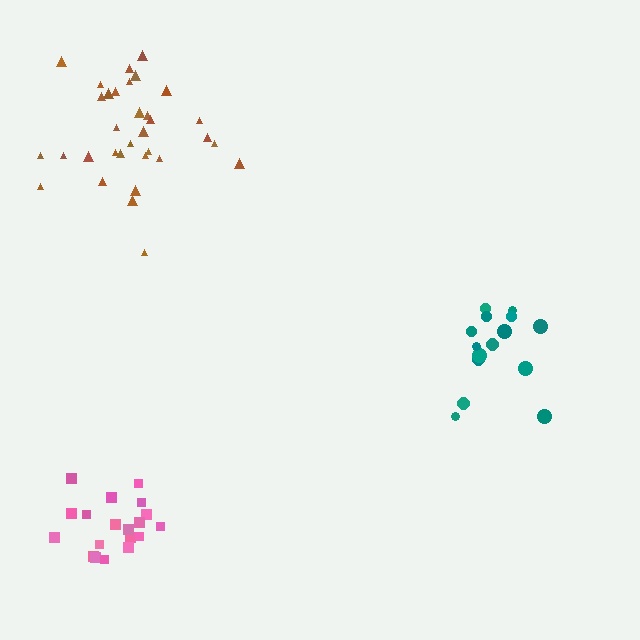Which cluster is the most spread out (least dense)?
Teal.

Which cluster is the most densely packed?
Pink.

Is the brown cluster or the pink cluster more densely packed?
Pink.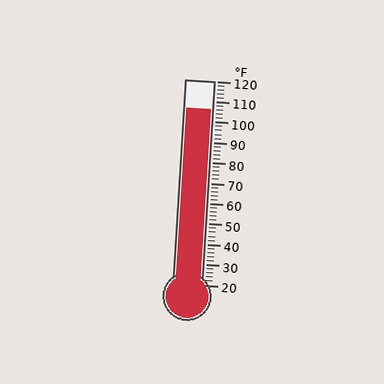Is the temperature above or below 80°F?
The temperature is above 80°F.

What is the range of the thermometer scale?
The thermometer scale ranges from 20°F to 120°F.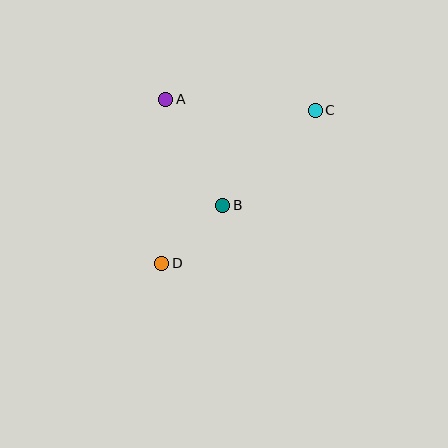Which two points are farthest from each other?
Points C and D are farthest from each other.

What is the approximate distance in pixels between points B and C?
The distance between B and C is approximately 132 pixels.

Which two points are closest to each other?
Points B and D are closest to each other.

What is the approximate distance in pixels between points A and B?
The distance between A and B is approximately 120 pixels.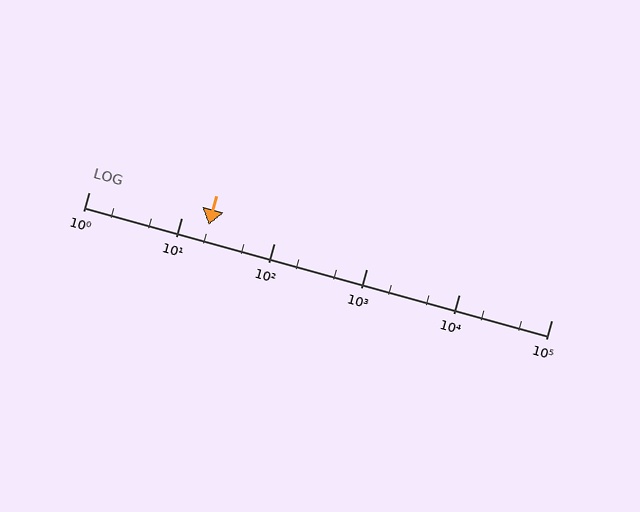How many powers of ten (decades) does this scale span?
The scale spans 5 decades, from 1 to 100000.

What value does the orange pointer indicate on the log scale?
The pointer indicates approximately 20.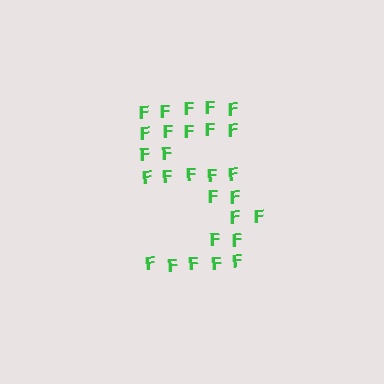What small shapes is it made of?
It is made of small letter F's.